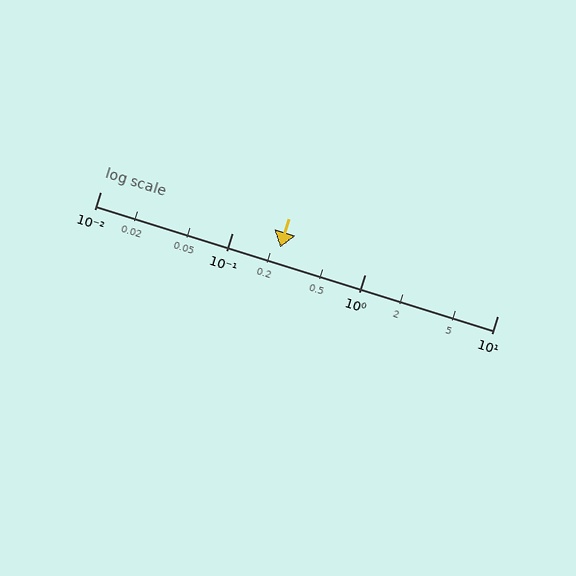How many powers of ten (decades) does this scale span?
The scale spans 3 decades, from 0.01 to 10.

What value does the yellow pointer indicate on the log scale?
The pointer indicates approximately 0.23.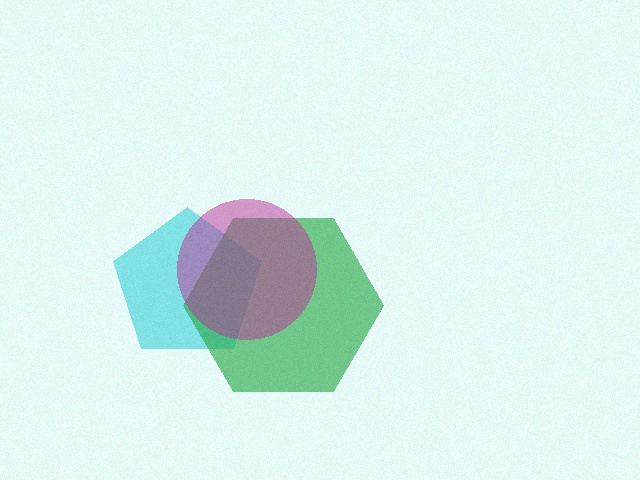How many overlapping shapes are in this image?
There are 3 overlapping shapes in the image.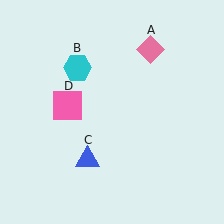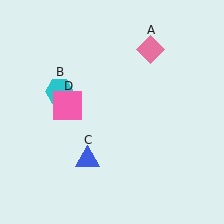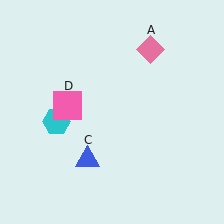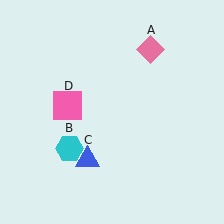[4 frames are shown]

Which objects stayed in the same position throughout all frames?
Pink diamond (object A) and blue triangle (object C) and pink square (object D) remained stationary.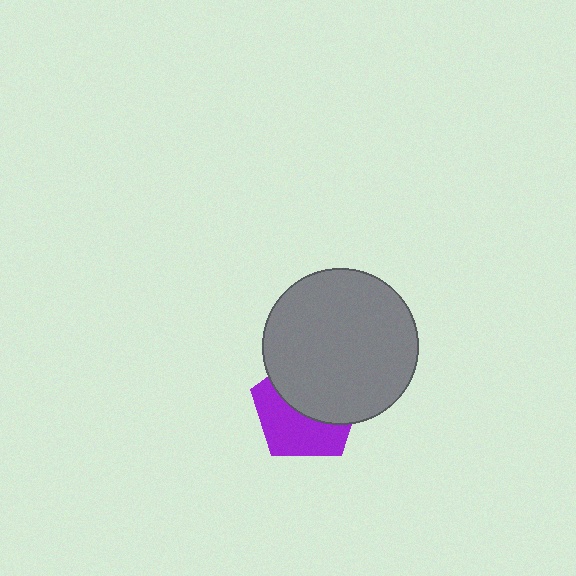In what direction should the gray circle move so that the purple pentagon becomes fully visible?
The gray circle should move up. That is the shortest direction to clear the overlap and leave the purple pentagon fully visible.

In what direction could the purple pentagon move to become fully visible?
The purple pentagon could move down. That would shift it out from behind the gray circle entirely.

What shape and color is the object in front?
The object in front is a gray circle.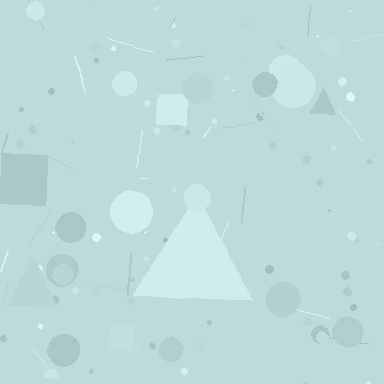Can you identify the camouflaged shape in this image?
The camouflaged shape is a triangle.